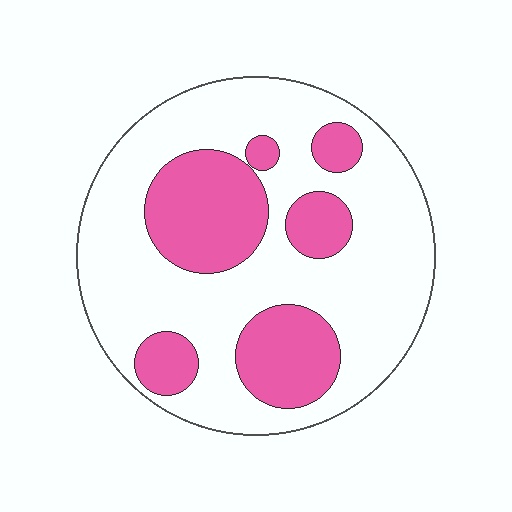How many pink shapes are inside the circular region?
6.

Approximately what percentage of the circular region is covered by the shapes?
Approximately 30%.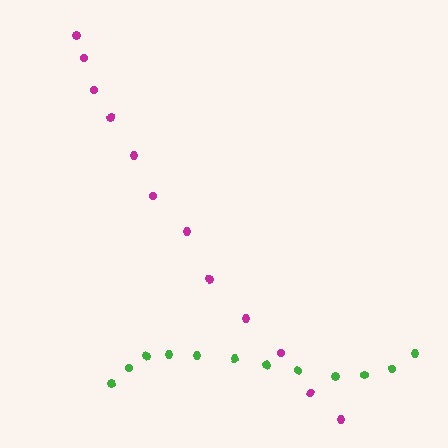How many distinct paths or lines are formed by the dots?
There are 2 distinct paths.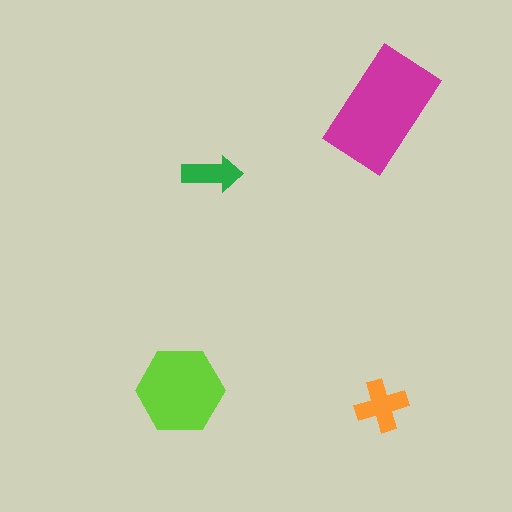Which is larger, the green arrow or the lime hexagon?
The lime hexagon.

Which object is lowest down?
The orange cross is bottommost.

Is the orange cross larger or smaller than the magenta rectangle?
Smaller.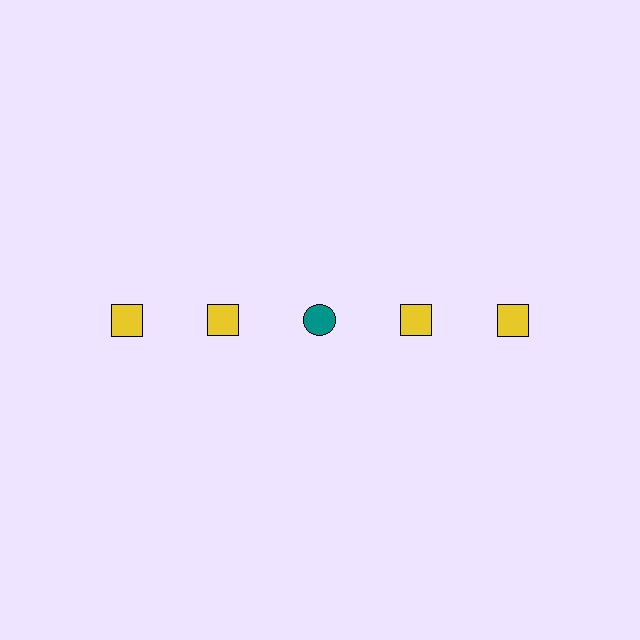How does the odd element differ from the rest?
It differs in both color (teal instead of yellow) and shape (circle instead of square).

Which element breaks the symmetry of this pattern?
The teal circle in the top row, center column breaks the symmetry. All other shapes are yellow squares.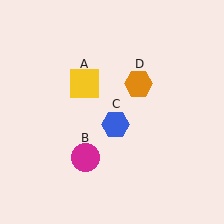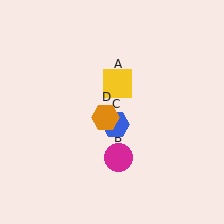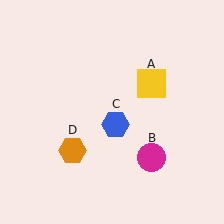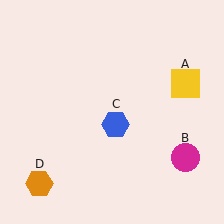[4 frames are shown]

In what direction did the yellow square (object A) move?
The yellow square (object A) moved right.